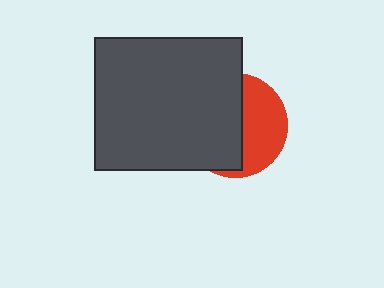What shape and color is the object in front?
The object in front is a dark gray rectangle.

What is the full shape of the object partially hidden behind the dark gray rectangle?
The partially hidden object is a red circle.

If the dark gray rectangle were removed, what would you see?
You would see the complete red circle.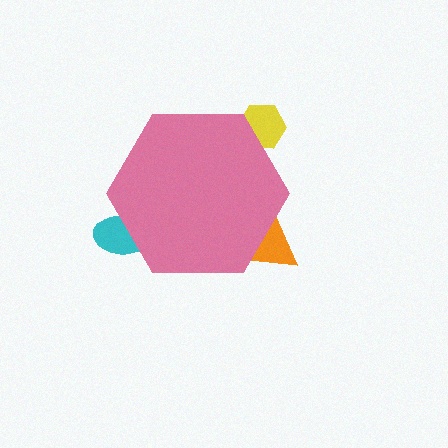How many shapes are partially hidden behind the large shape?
3 shapes are partially hidden.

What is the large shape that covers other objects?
A pink hexagon.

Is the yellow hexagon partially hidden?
Yes, the yellow hexagon is partially hidden behind the pink hexagon.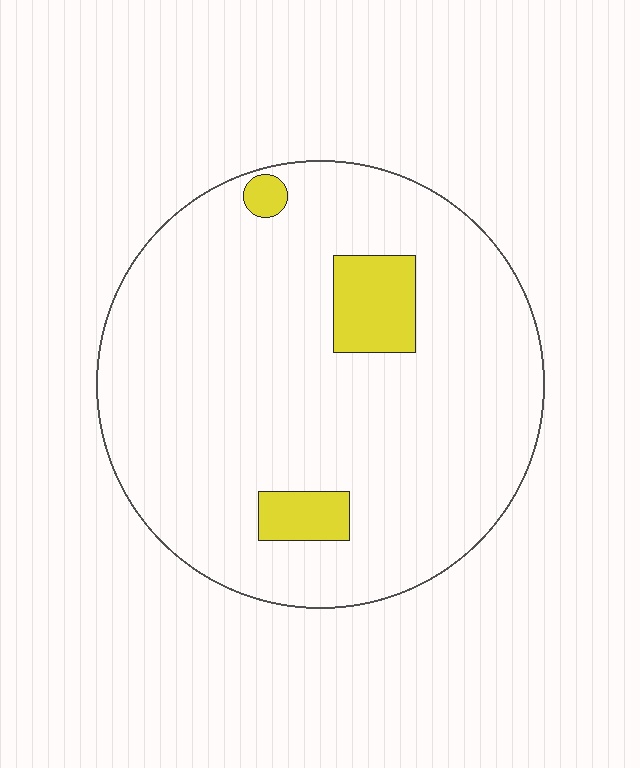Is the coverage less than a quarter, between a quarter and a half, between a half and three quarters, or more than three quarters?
Less than a quarter.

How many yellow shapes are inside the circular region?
3.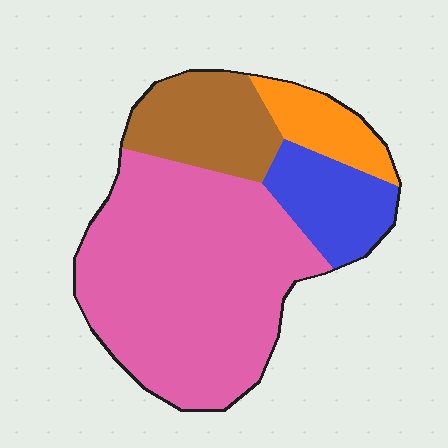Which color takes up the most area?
Pink, at roughly 60%.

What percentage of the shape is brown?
Brown covers around 15% of the shape.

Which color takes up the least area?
Orange, at roughly 10%.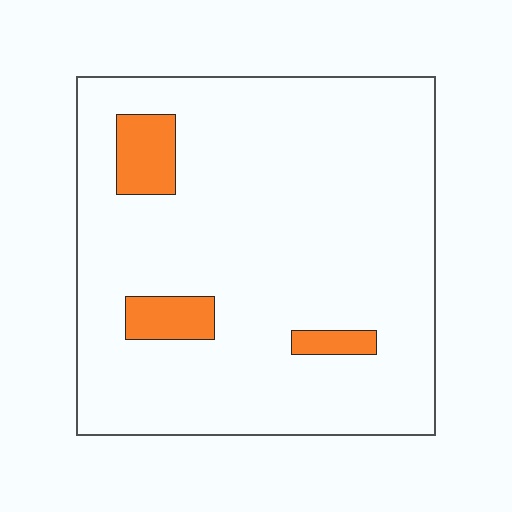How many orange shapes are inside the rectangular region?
3.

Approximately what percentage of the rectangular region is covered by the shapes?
Approximately 10%.